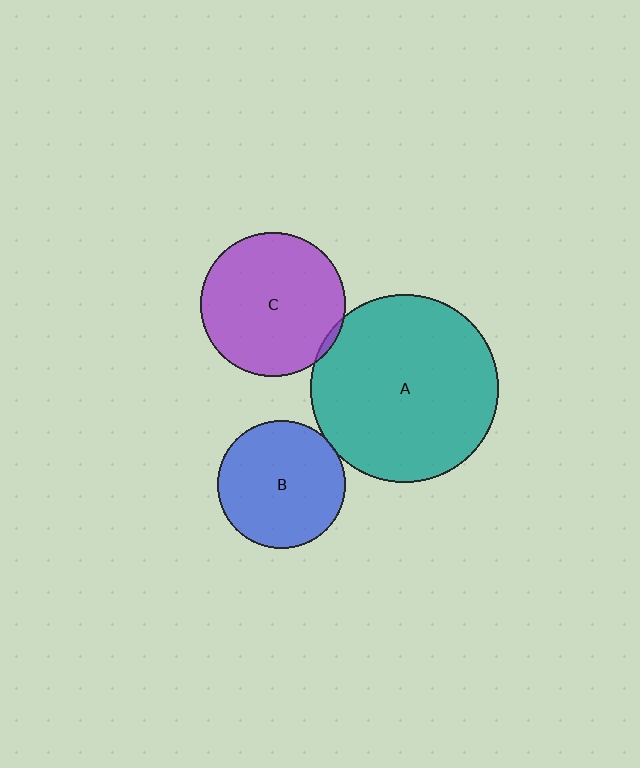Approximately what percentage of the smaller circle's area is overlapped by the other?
Approximately 5%.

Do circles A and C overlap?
Yes.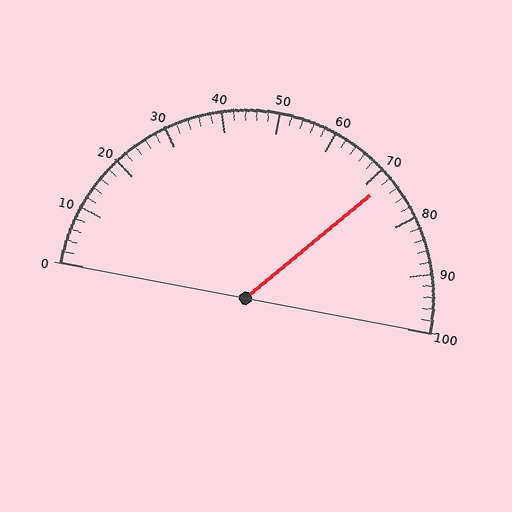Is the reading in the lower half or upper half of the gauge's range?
The reading is in the upper half of the range (0 to 100).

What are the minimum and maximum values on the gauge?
The gauge ranges from 0 to 100.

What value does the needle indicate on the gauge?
The needle indicates approximately 72.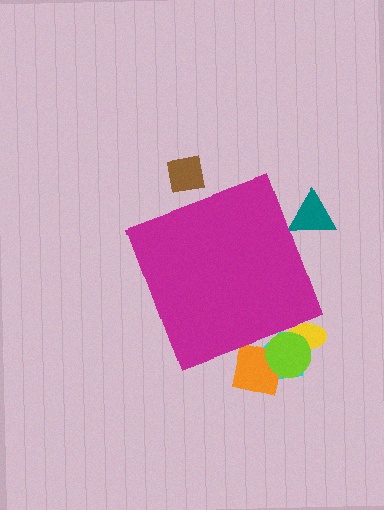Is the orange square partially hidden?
Yes, the orange square is partially hidden behind the magenta diamond.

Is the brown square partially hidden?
Yes, the brown square is partially hidden behind the magenta diamond.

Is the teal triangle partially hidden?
Yes, the teal triangle is partially hidden behind the magenta diamond.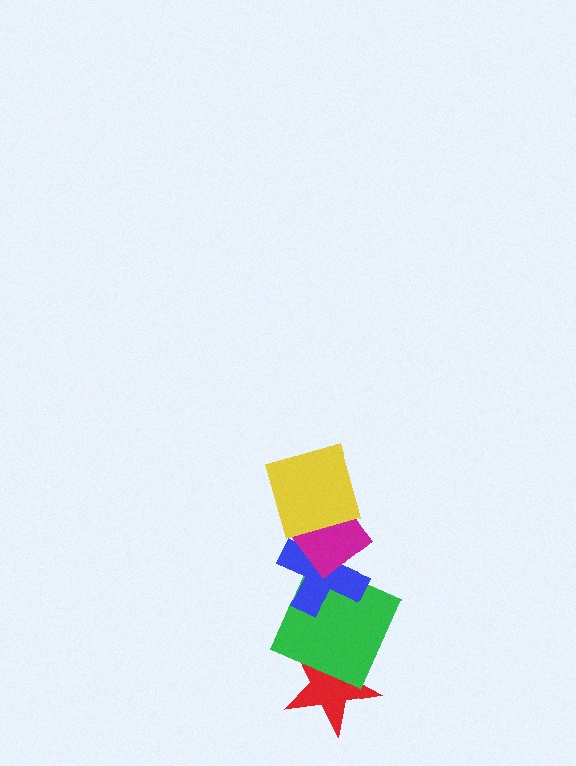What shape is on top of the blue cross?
The magenta diamond is on top of the blue cross.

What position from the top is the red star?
The red star is 5th from the top.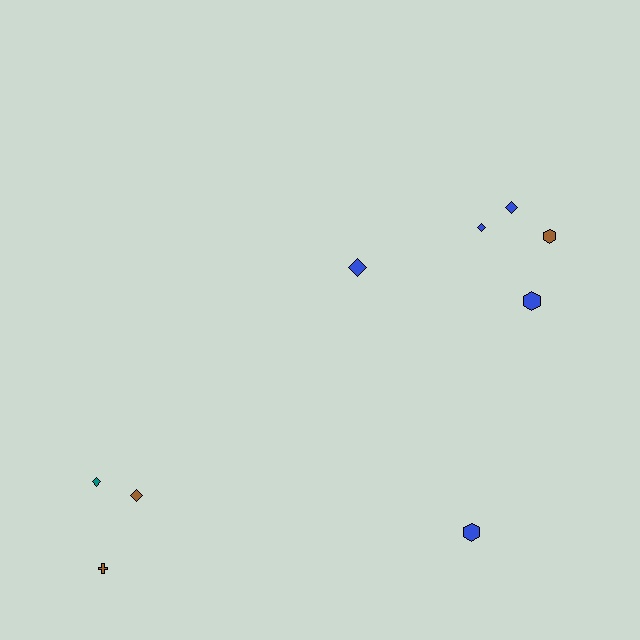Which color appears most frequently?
Blue, with 5 objects.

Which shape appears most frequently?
Diamond, with 5 objects.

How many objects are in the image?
There are 9 objects.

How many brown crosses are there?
There is 1 brown cross.